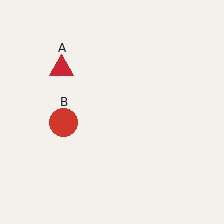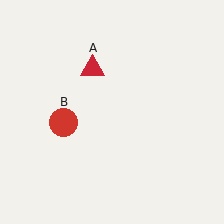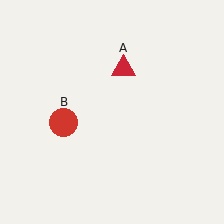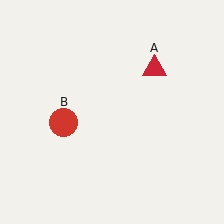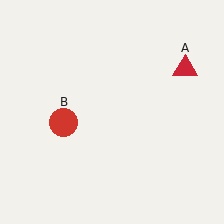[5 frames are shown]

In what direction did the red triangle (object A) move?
The red triangle (object A) moved right.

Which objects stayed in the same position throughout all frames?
Red circle (object B) remained stationary.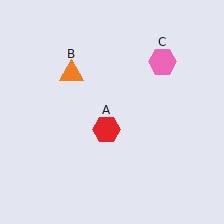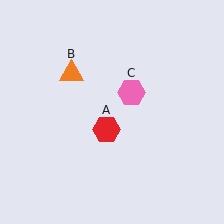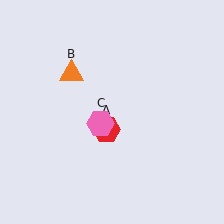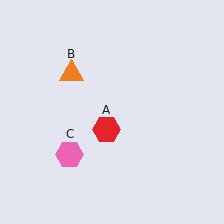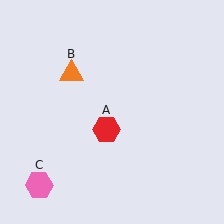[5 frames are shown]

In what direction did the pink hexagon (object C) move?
The pink hexagon (object C) moved down and to the left.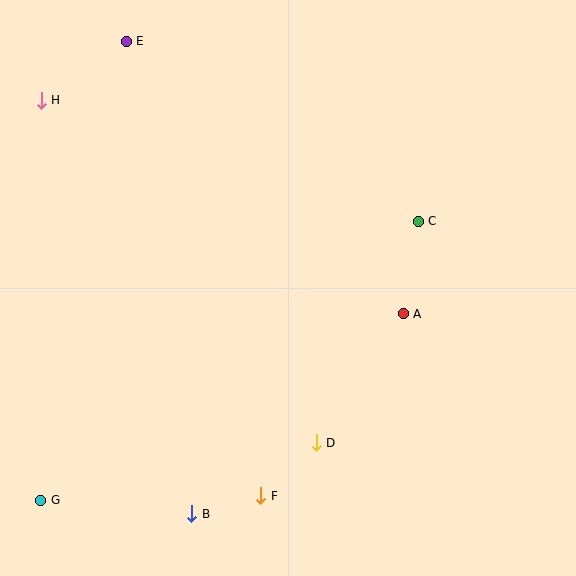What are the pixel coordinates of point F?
Point F is at (261, 496).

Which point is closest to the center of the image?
Point A at (403, 314) is closest to the center.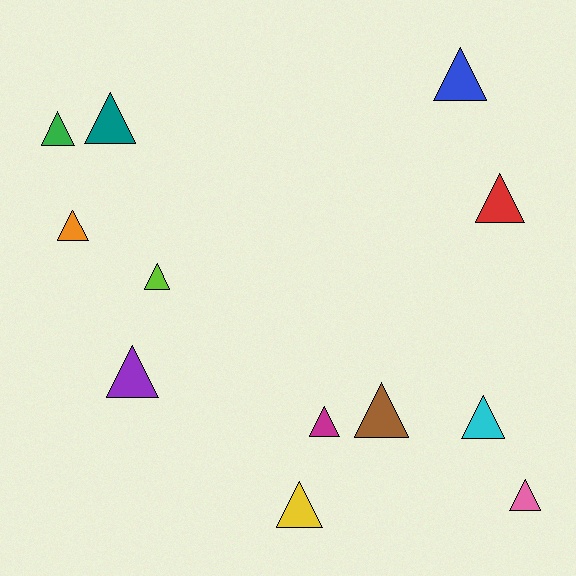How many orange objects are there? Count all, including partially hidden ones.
There is 1 orange object.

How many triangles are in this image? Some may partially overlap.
There are 12 triangles.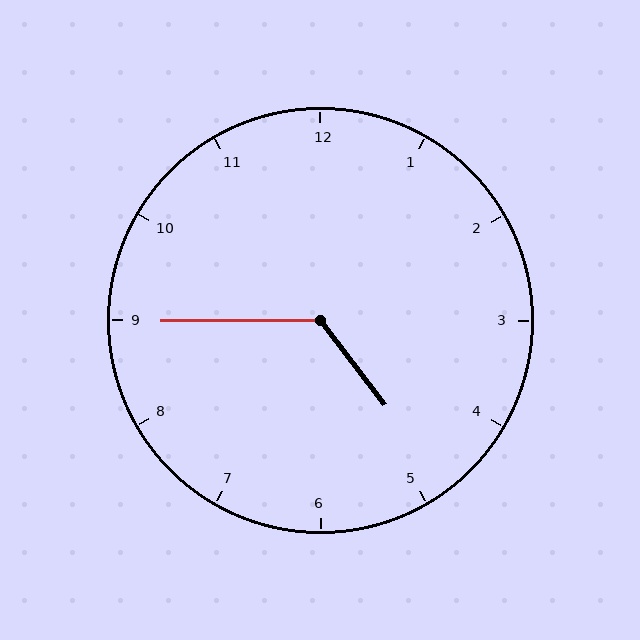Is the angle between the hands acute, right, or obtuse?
It is obtuse.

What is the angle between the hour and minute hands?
Approximately 128 degrees.